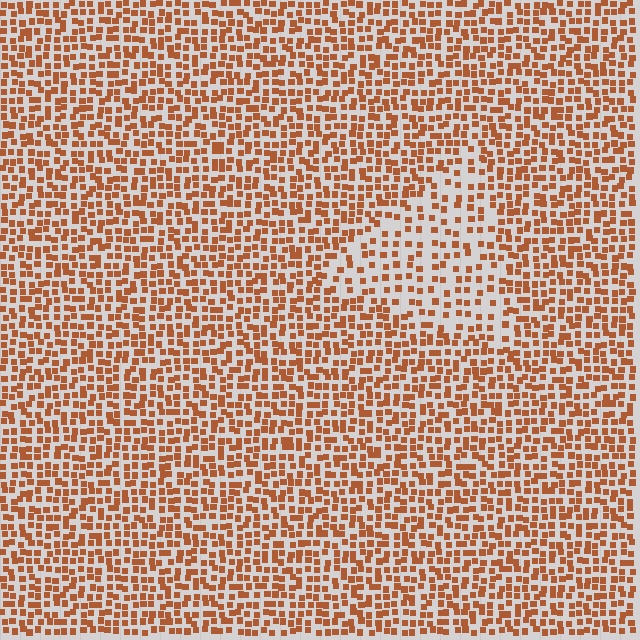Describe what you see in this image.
The image contains small brown elements arranged at two different densities. A triangle-shaped region is visible where the elements are less densely packed than the surrounding area.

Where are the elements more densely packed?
The elements are more densely packed outside the triangle boundary.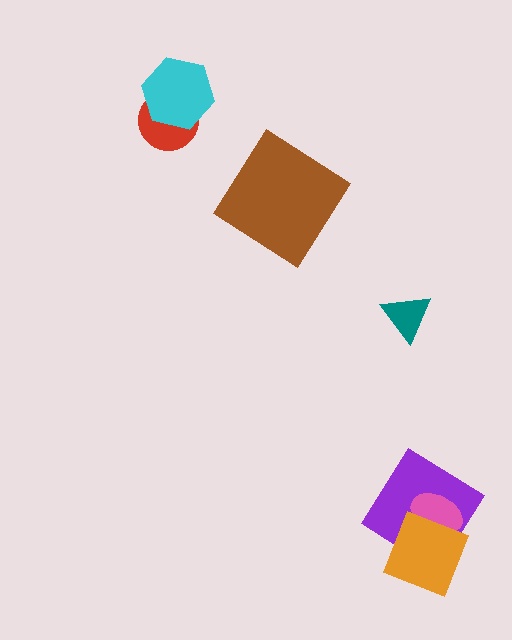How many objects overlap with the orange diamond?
2 objects overlap with the orange diamond.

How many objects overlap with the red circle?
1 object overlaps with the red circle.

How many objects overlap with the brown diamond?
0 objects overlap with the brown diamond.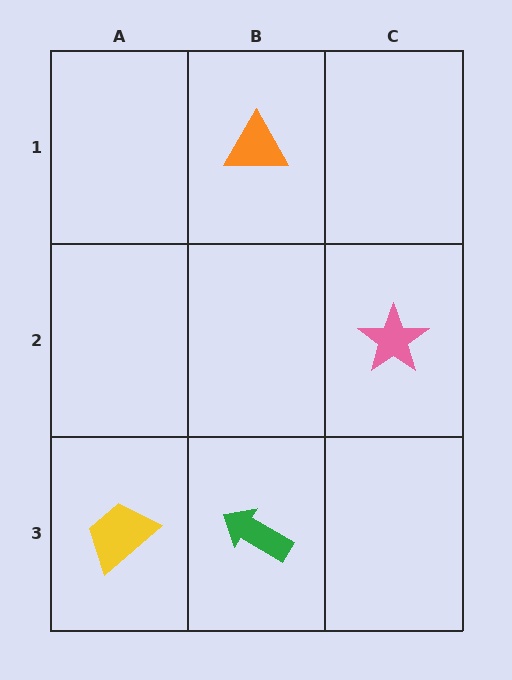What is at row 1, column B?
An orange triangle.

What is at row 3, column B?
A green arrow.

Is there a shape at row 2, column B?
No, that cell is empty.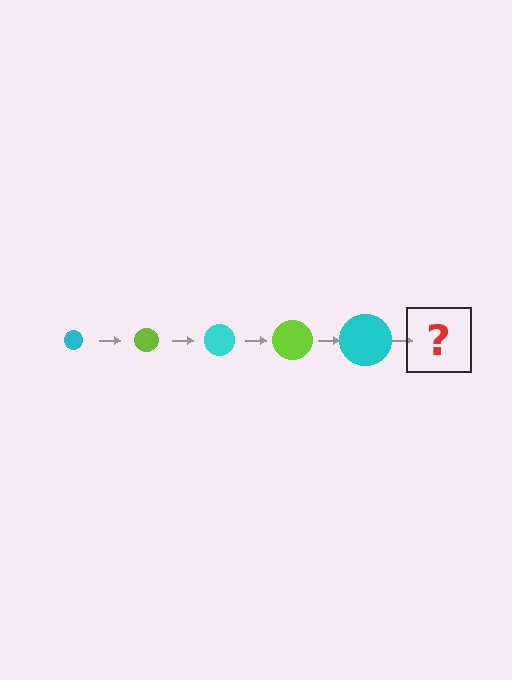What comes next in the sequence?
The next element should be a lime circle, larger than the previous one.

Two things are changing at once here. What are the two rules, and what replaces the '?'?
The two rules are that the circle grows larger each step and the color cycles through cyan and lime. The '?' should be a lime circle, larger than the previous one.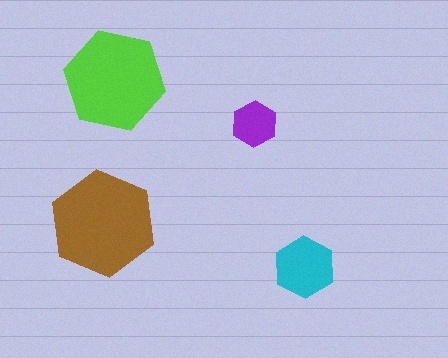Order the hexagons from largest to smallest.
the brown one, the lime one, the cyan one, the purple one.